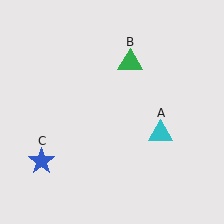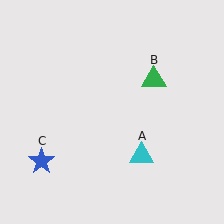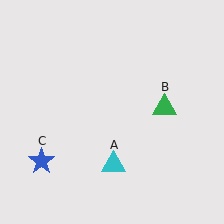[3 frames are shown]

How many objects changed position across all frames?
2 objects changed position: cyan triangle (object A), green triangle (object B).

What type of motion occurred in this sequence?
The cyan triangle (object A), green triangle (object B) rotated clockwise around the center of the scene.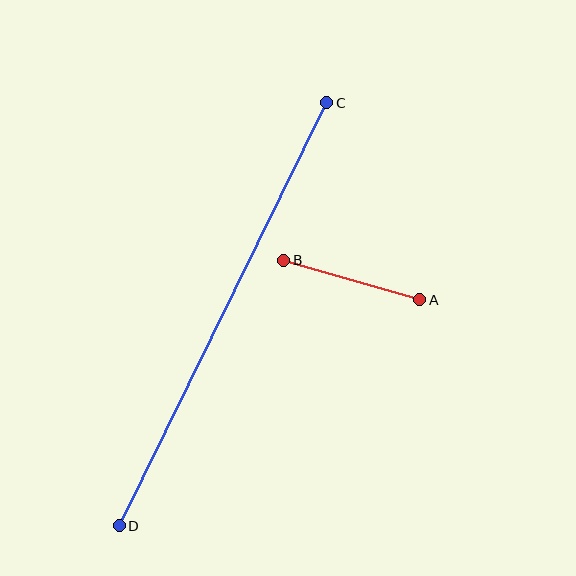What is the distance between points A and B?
The distance is approximately 142 pixels.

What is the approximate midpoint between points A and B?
The midpoint is at approximately (352, 280) pixels.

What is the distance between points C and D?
The distance is approximately 471 pixels.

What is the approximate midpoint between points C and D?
The midpoint is at approximately (223, 314) pixels.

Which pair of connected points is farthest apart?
Points C and D are farthest apart.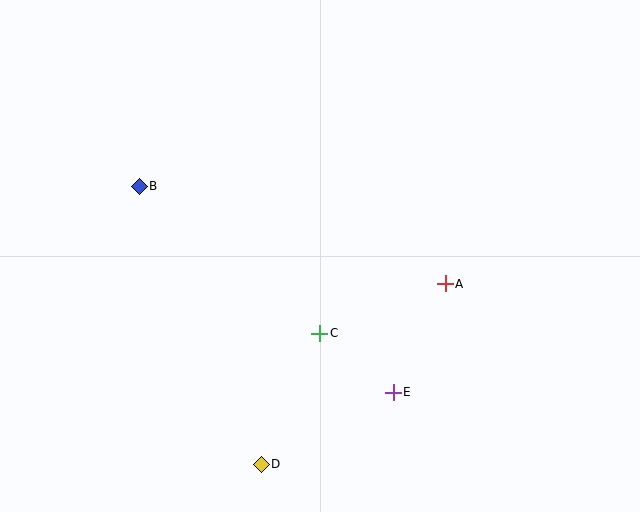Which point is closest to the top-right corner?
Point A is closest to the top-right corner.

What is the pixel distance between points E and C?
The distance between E and C is 94 pixels.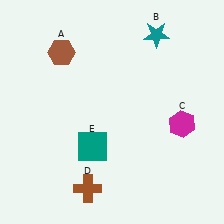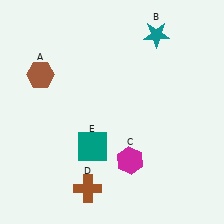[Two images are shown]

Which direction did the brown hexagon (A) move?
The brown hexagon (A) moved down.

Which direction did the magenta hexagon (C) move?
The magenta hexagon (C) moved left.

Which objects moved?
The objects that moved are: the brown hexagon (A), the magenta hexagon (C).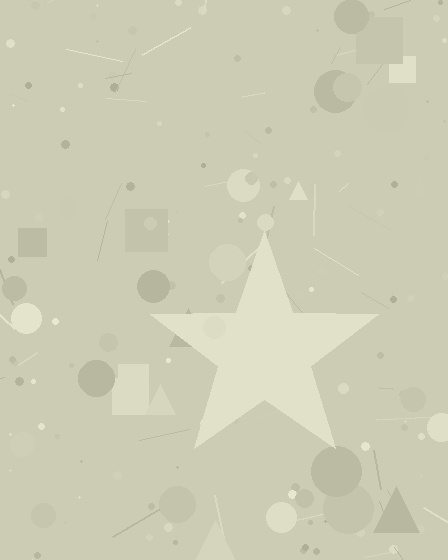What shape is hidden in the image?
A star is hidden in the image.